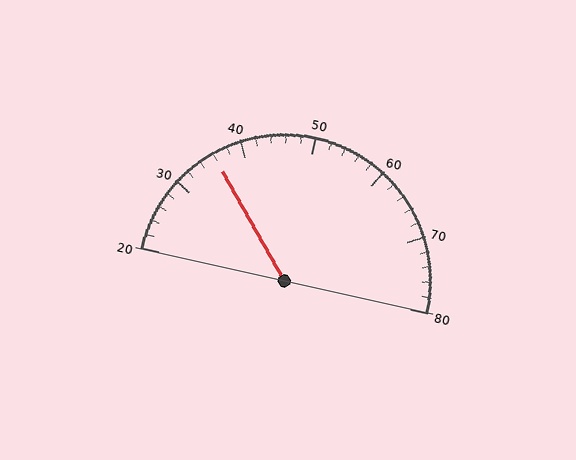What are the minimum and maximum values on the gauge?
The gauge ranges from 20 to 80.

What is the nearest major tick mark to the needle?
The nearest major tick mark is 40.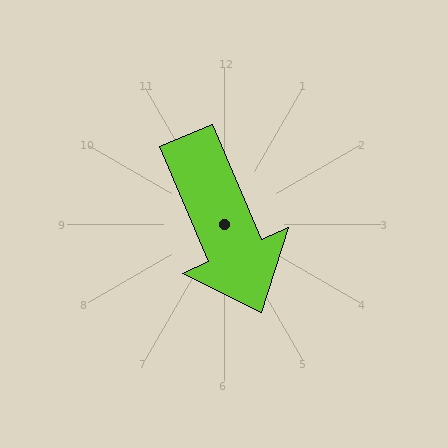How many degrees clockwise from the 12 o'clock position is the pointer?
Approximately 157 degrees.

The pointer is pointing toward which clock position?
Roughly 5 o'clock.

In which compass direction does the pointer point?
Southeast.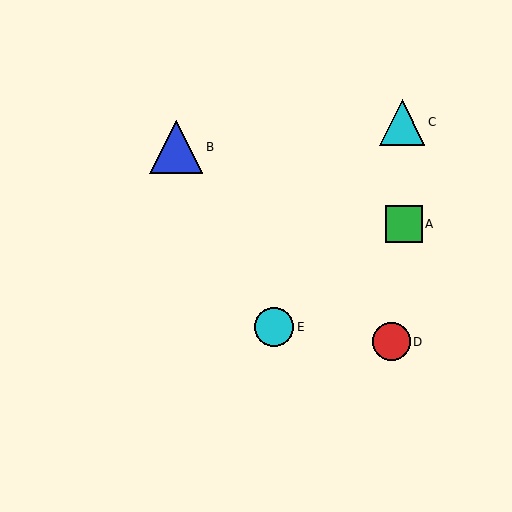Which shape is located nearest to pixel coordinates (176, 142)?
The blue triangle (labeled B) at (176, 147) is nearest to that location.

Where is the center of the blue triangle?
The center of the blue triangle is at (176, 147).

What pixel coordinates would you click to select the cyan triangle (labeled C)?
Click at (402, 122) to select the cyan triangle C.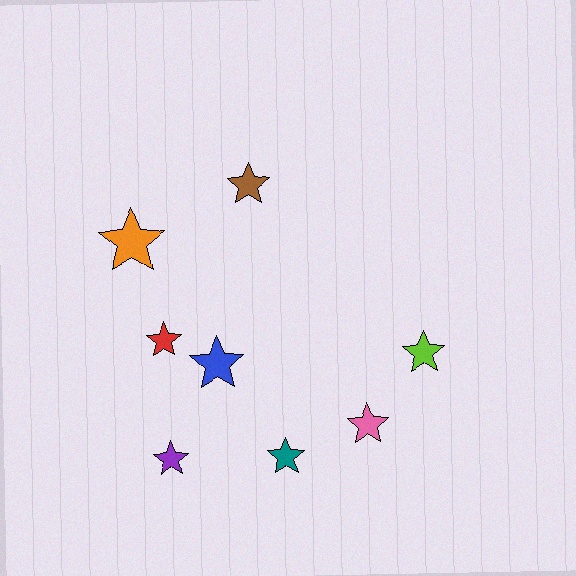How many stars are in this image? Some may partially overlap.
There are 8 stars.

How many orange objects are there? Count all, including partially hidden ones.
There is 1 orange object.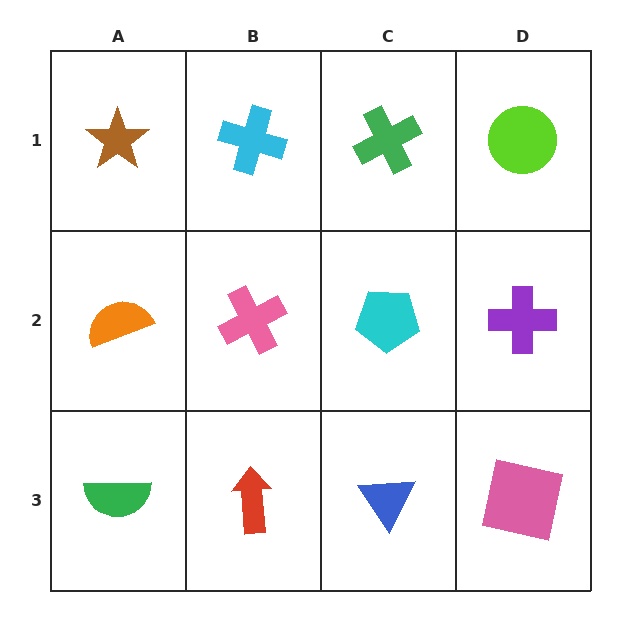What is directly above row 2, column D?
A lime circle.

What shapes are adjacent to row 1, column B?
A pink cross (row 2, column B), a brown star (row 1, column A), a green cross (row 1, column C).